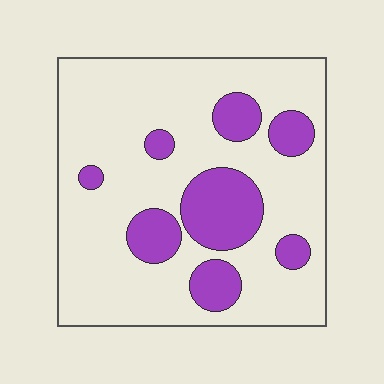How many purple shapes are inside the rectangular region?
8.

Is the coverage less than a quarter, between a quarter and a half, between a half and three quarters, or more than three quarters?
Less than a quarter.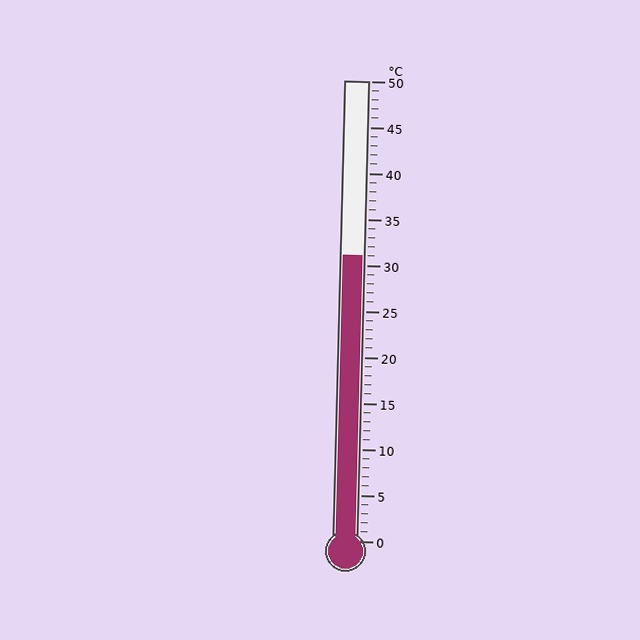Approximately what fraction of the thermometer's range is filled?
The thermometer is filled to approximately 60% of its range.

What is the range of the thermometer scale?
The thermometer scale ranges from 0°C to 50°C.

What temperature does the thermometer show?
The thermometer shows approximately 31°C.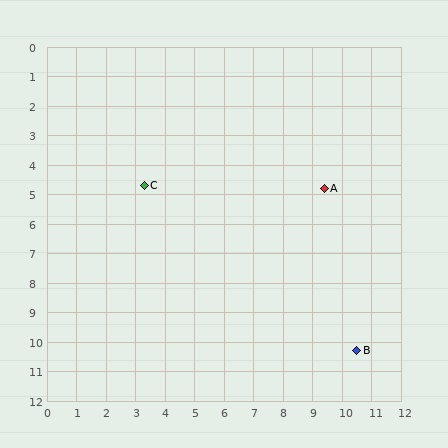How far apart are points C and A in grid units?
Points C and A are about 6.1 grid units apart.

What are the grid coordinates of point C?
Point C is at approximately (3.3, 4.7).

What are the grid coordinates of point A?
Point A is at approximately (9.4, 4.8).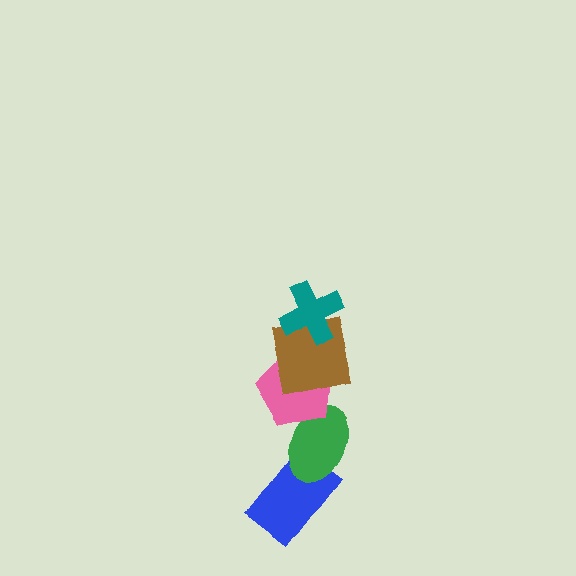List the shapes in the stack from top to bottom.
From top to bottom: the teal cross, the brown square, the pink pentagon, the green ellipse, the blue rectangle.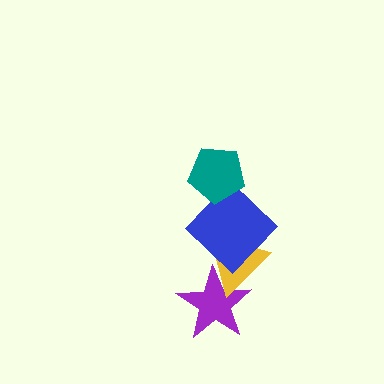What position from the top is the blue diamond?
The blue diamond is 2nd from the top.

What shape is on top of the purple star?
The yellow triangle is on top of the purple star.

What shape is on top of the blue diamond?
The teal pentagon is on top of the blue diamond.